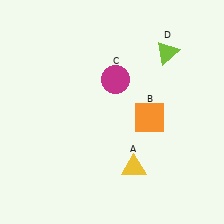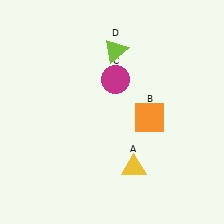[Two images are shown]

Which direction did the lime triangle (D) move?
The lime triangle (D) moved left.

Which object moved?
The lime triangle (D) moved left.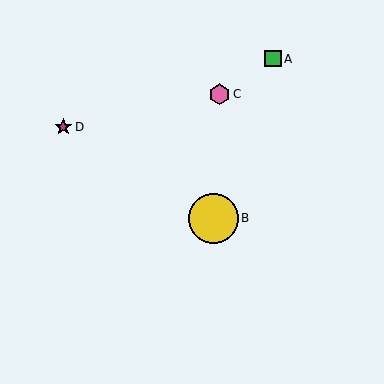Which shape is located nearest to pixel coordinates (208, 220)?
The yellow circle (labeled B) at (213, 218) is nearest to that location.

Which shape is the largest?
The yellow circle (labeled B) is the largest.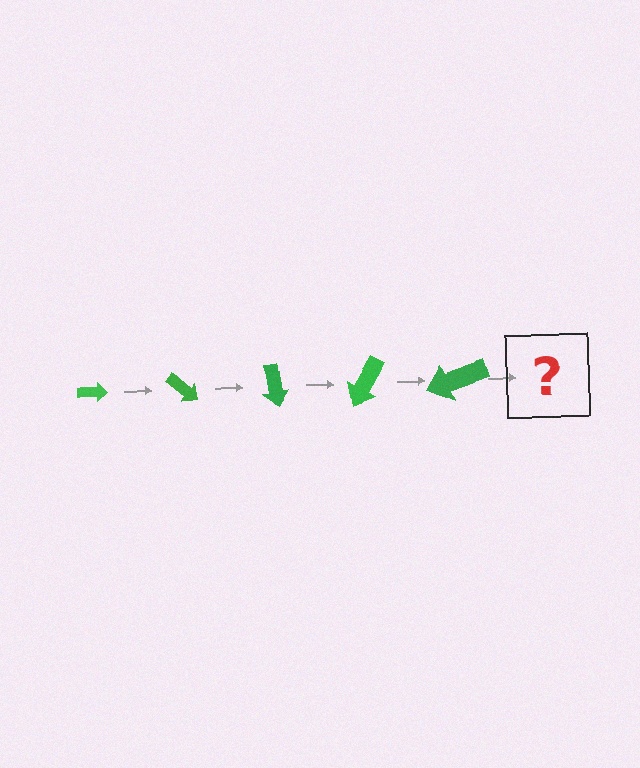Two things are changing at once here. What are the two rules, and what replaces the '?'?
The two rules are that the arrow grows larger each step and it rotates 40 degrees each step. The '?' should be an arrow, larger than the previous one and rotated 200 degrees from the start.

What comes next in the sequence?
The next element should be an arrow, larger than the previous one and rotated 200 degrees from the start.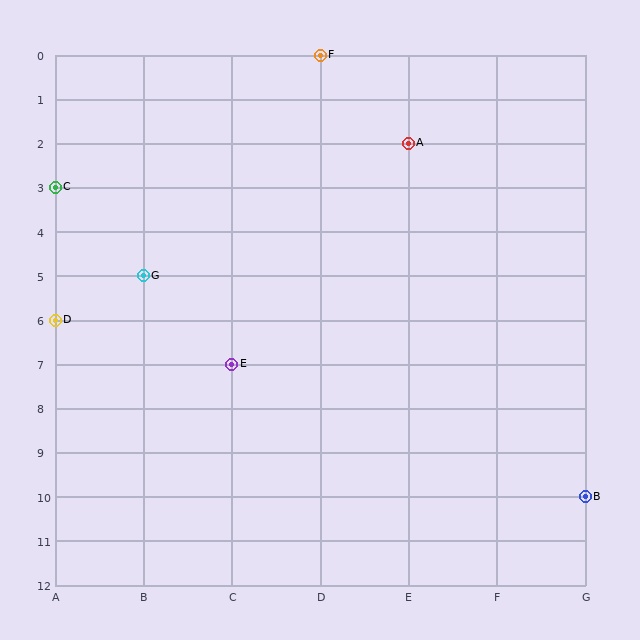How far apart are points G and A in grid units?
Points G and A are 3 columns and 3 rows apart (about 4.2 grid units diagonally).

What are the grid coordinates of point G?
Point G is at grid coordinates (B, 5).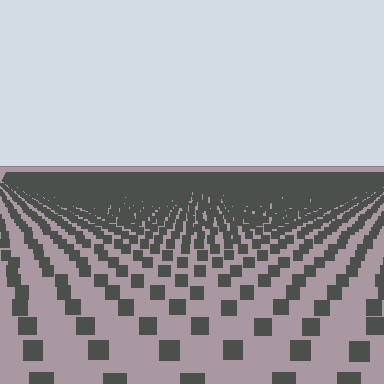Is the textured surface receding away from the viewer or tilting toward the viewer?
The surface is receding away from the viewer. Texture elements get smaller and denser toward the top.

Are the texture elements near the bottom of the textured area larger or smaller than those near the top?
Larger. Near the bottom, elements are closer to the viewer and appear at a bigger on-screen size.